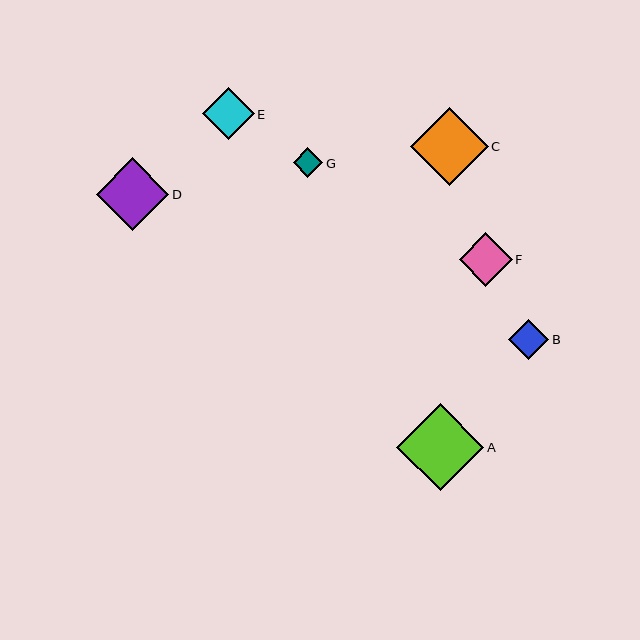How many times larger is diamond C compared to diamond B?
Diamond C is approximately 1.9 times the size of diamond B.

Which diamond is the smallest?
Diamond G is the smallest with a size of approximately 29 pixels.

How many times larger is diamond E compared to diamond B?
Diamond E is approximately 1.3 times the size of diamond B.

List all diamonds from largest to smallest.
From largest to smallest: A, C, D, F, E, B, G.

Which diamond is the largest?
Diamond A is the largest with a size of approximately 87 pixels.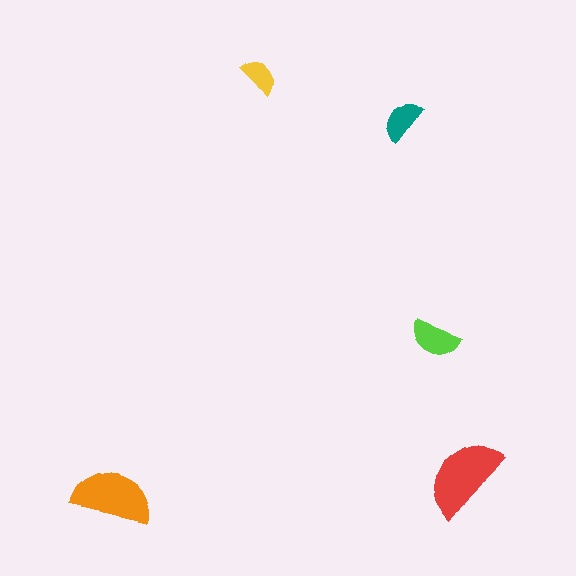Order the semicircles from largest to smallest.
the red one, the orange one, the lime one, the teal one, the yellow one.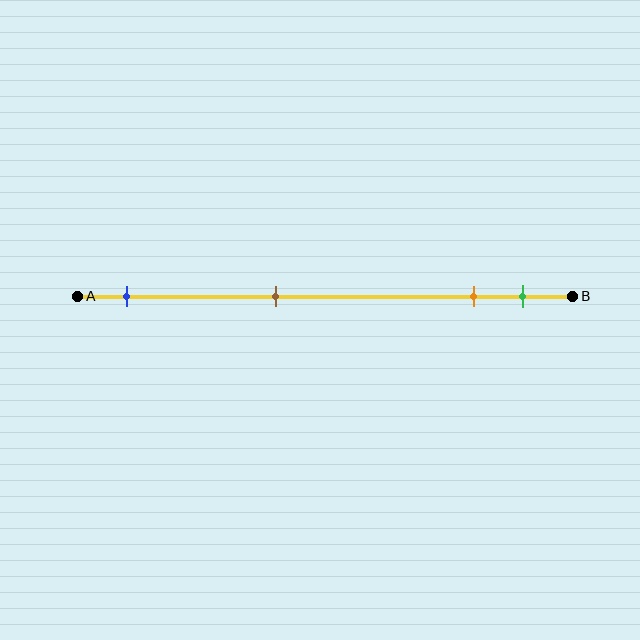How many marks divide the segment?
There are 4 marks dividing the segment.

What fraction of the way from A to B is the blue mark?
The blue mark is approximately 10% (0.1) of the way from A to B.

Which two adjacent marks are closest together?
The orange and green marks are the closest adjacent pair.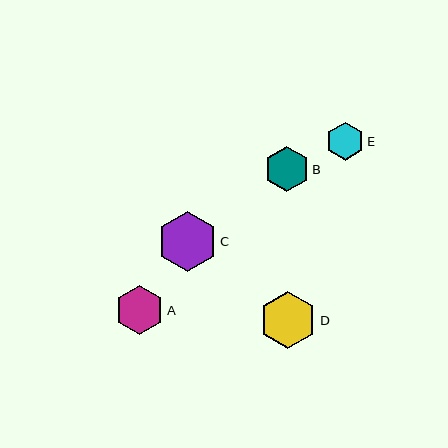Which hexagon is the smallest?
Hexagon E is the smallest with a size of approximately 38 pixels.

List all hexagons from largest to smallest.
From largest to smallest: C, D, A, B, E.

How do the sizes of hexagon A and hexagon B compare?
Hexagon A and hexagon B are approximately the same size.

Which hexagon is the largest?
Hexagon C is the largest with a size of approximately 60 pixels.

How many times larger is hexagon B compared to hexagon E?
Hexagon B is approximately 1.2 times the size of hexagon E.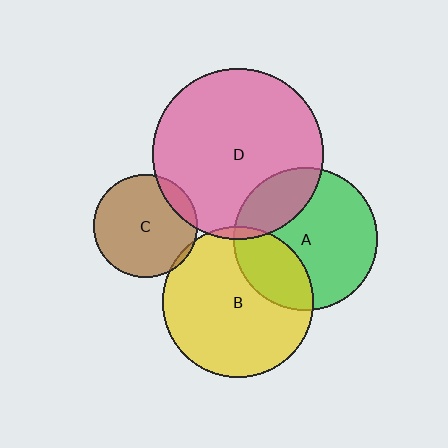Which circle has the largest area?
Circle D (pink).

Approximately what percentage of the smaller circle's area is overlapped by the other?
Approximately 25%.